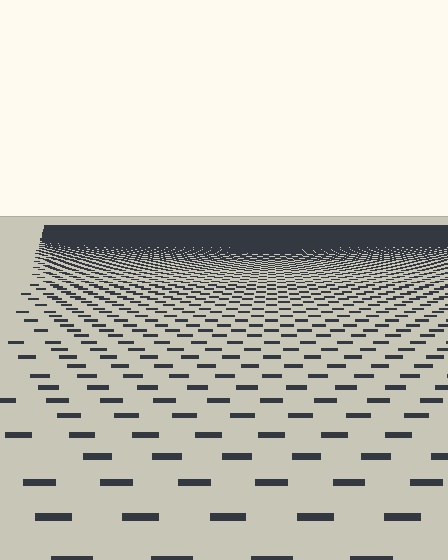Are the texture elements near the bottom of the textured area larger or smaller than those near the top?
Larger. Near the bottom, elements are closer to the viewer and appear at a bigger on-screen size.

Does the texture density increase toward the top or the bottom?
Density increases toward the top.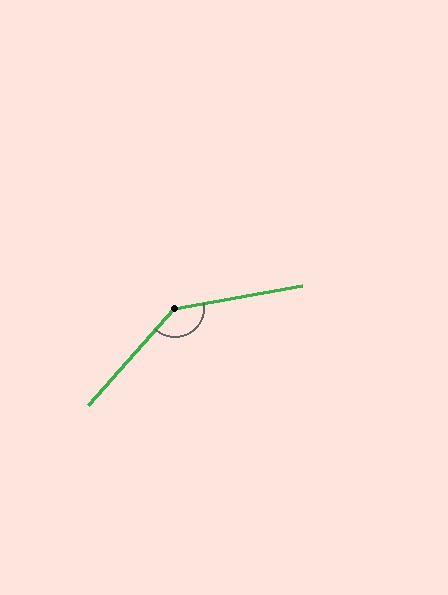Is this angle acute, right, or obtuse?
It is obtuse.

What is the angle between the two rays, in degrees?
Approximately 142 degrees.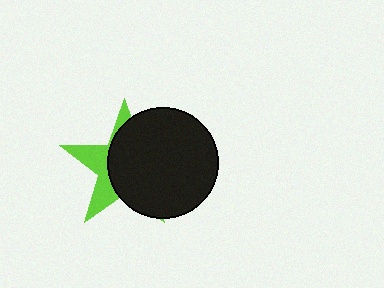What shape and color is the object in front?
The object in front is a black circle.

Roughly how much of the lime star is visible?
A small part of it is visible (roughly 35%).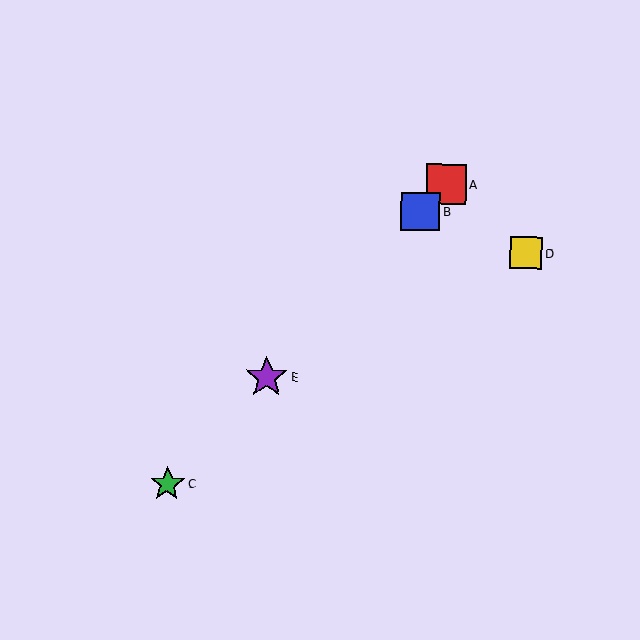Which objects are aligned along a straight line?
Objects A, B, C, E are aligned along a straight line.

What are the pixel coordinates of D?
Object D is at (526, 253).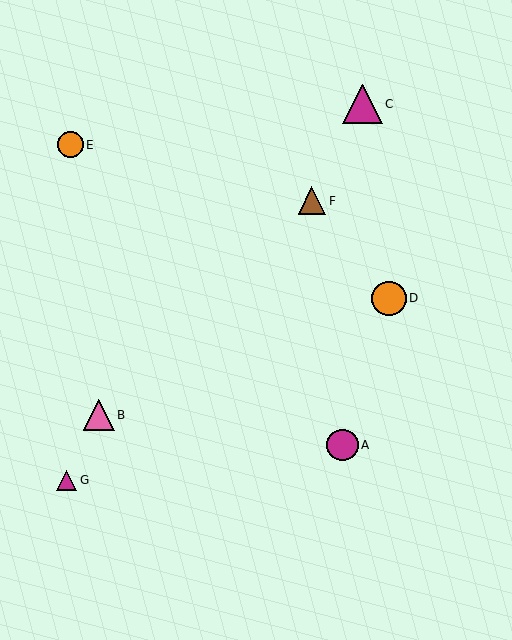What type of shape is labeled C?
Shape C is a magenta triangle.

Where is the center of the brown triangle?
The center of the brown triangle is at (312, 201).